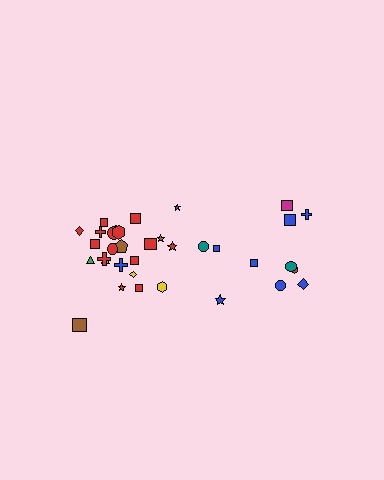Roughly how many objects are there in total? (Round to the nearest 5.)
Roughly 35 objects in total.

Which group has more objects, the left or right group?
The left group.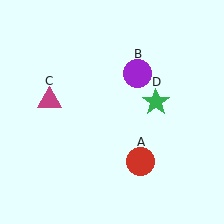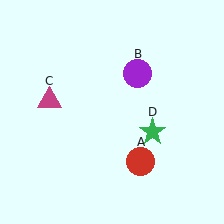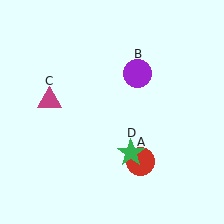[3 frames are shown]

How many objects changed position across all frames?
1 object changed position: green star (object D).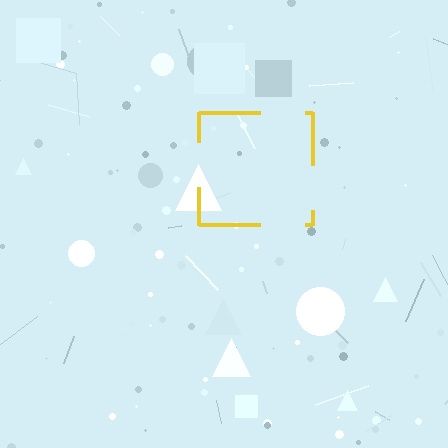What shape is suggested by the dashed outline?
The dashed outline suggests a square.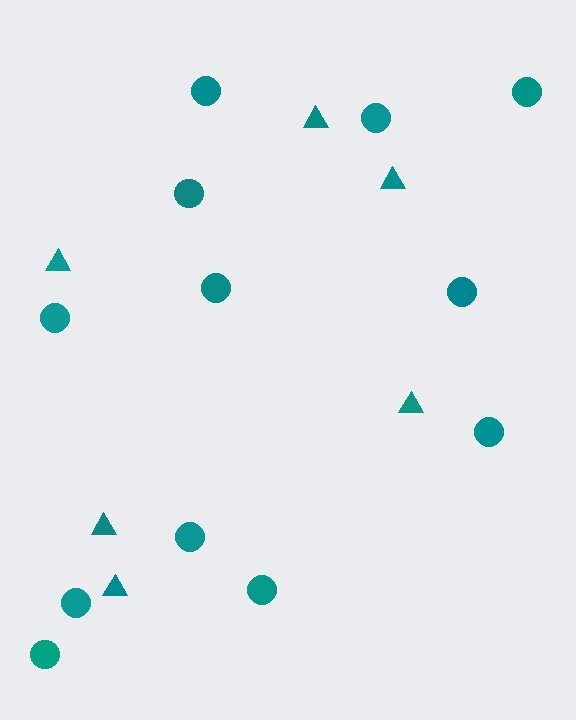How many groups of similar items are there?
There are 2 groups: one group of triangles (6) and one group of circles (12).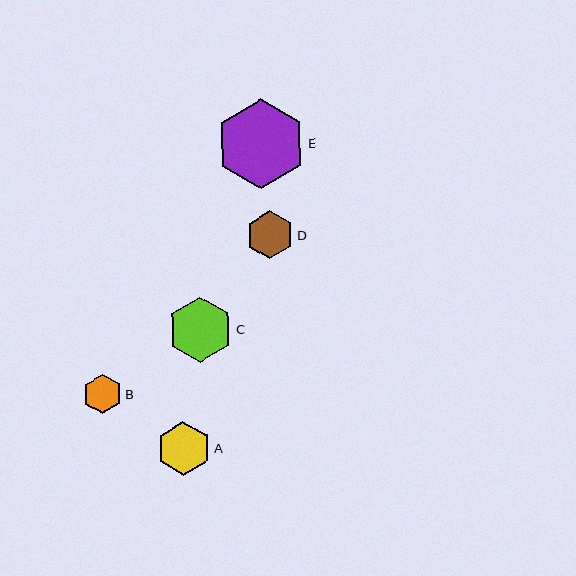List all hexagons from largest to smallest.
From largest to smallest: E, C, A, D, B.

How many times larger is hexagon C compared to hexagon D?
Hexagon C is approximately 1.3 times the size of hexagon D.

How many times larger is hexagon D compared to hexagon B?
Hexagon D is approximately 1.2 times the size of hexagon B.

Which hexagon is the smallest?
Hexagon B is the smallest with a size of approximately 39 pixels.